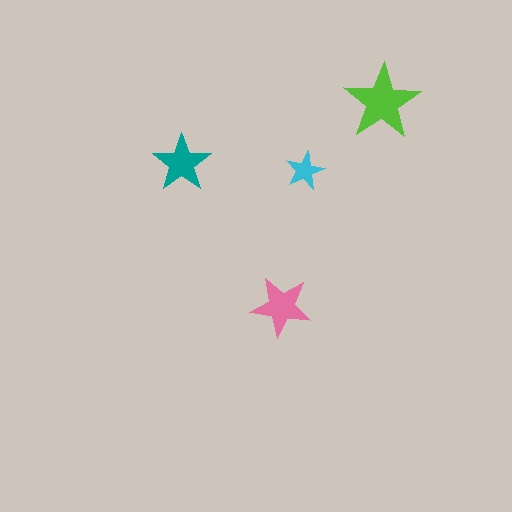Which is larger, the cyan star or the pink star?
The pink one.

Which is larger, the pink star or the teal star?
The pink one.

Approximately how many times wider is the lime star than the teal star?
About 1.5 times wider.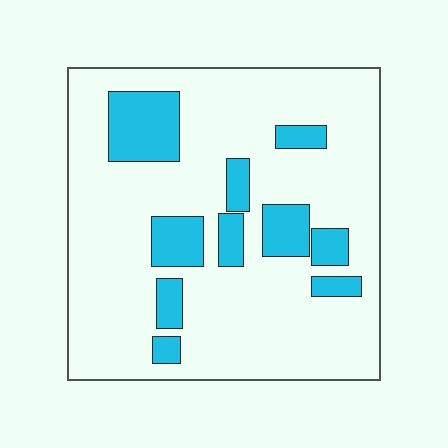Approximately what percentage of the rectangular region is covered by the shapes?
Approximately 20%.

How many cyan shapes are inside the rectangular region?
10.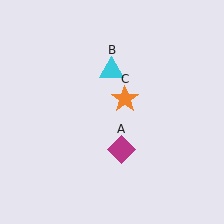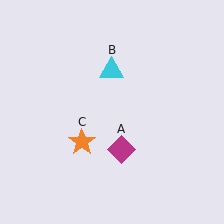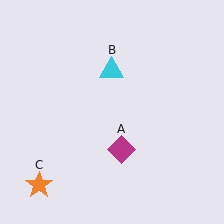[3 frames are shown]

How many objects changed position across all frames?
1 object changed position: orange star (object C).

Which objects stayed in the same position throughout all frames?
Magenta diamond (object A) and cyan triangle (object B) remained stationary.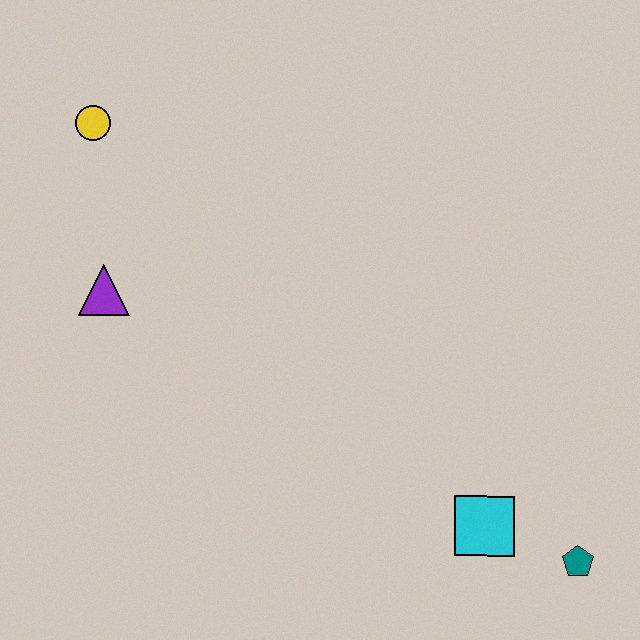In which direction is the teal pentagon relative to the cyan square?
The teal pentagon is to the right of the cyan square.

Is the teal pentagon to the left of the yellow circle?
No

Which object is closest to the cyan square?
The teal pentagon is closest to the cyan square.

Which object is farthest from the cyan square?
The yellow circle is farthest from the cyan square.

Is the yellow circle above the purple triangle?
Yes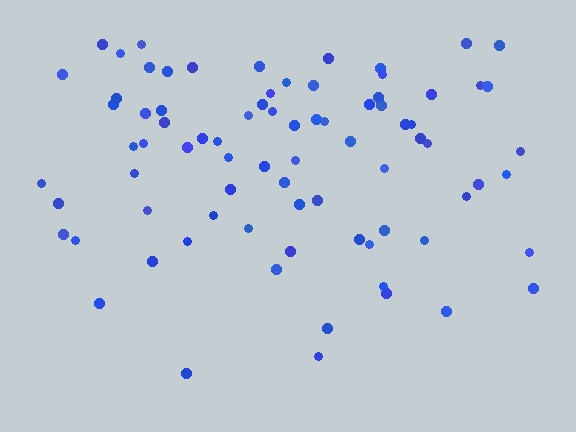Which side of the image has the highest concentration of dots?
The top.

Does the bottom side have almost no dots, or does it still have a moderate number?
Still a moderate number, just noticeably fewer than the top.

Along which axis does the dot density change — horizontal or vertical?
Vertical.